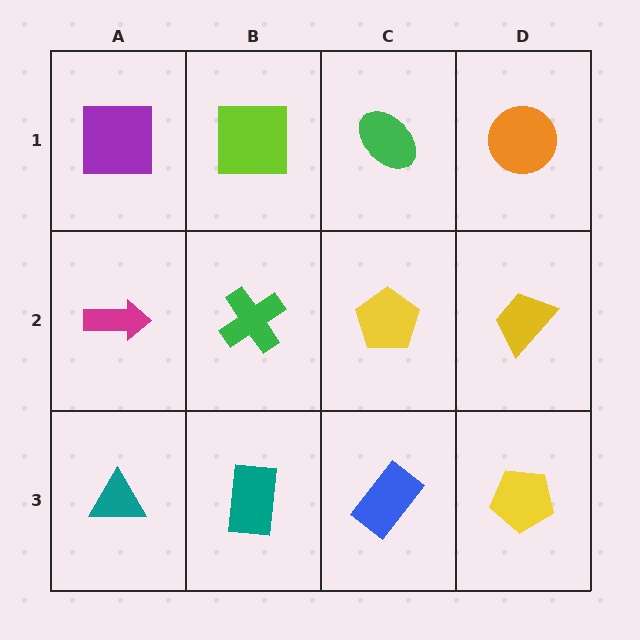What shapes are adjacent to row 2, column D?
An orange circle (row 1, column D), a yellow pentagon (row 3, column D), a yellow pentagon (row 2, column C).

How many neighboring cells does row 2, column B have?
4.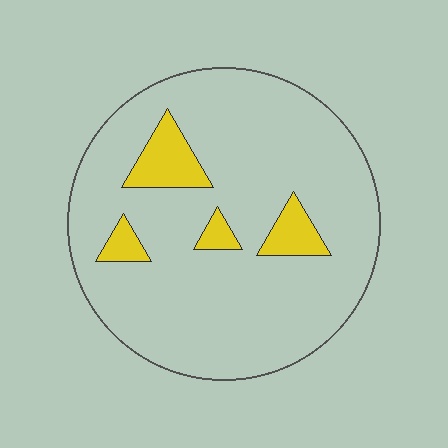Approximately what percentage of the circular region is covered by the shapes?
Approximately 10%.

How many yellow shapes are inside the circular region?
4.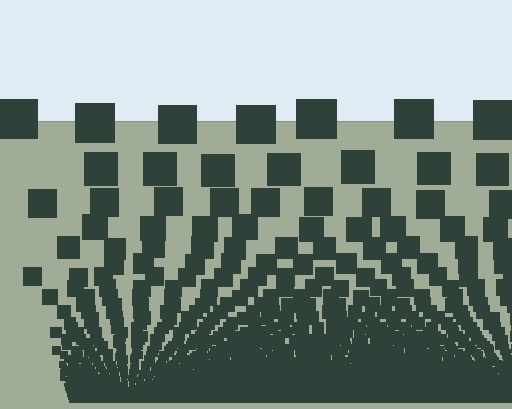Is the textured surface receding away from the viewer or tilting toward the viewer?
The surface appears to tilt toward the viewer. Texture elements get larger and sparser toward the top.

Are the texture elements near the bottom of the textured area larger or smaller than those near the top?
Smaller. The gradient is inverted — elements near the bottom are smaller and denser.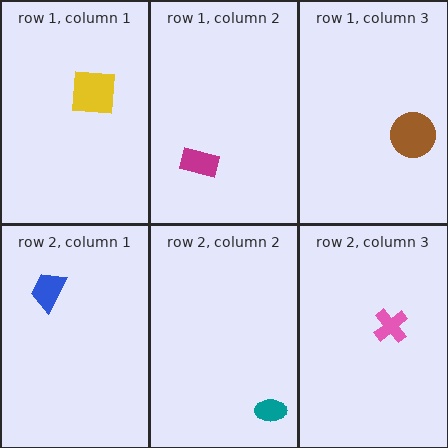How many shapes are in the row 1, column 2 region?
1.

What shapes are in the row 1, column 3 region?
The brown circle.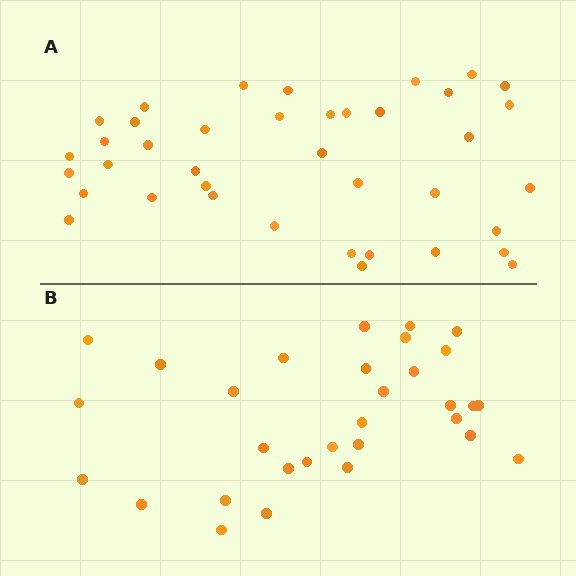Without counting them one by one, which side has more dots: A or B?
Region A (the top region) has more dots.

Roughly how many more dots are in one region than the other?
Region A has roughly 8 or so more dots than region B.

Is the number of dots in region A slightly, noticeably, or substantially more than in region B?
Region A has noticeably more, but not dramatically so. The ratio is roughly 1.3 to 1.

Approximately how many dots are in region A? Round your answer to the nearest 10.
About 40 dots. (The exact count is 39, which rounds to 40.)